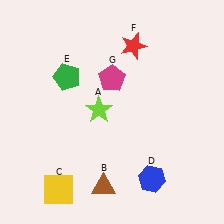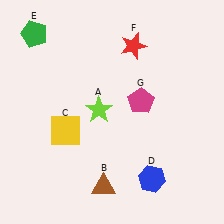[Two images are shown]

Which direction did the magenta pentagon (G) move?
The magenta pentagon (G) moved right.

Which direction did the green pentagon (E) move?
The green pentagon (E) moved up.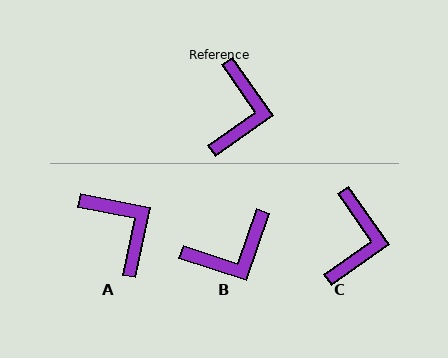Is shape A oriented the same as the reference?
No, it is off by about 44 degrees.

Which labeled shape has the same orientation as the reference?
C.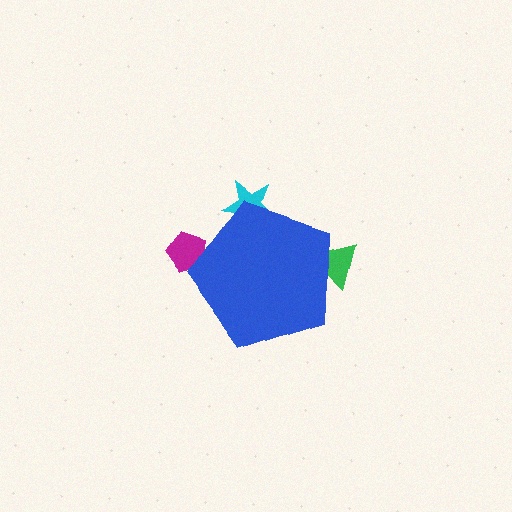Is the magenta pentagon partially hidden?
Yes, the magenta pentagon is partially hidden behind the blue pentagon.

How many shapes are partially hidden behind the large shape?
3 shapes are partially hidden.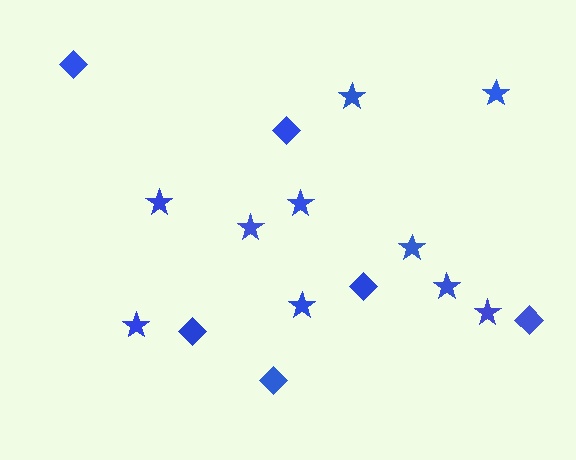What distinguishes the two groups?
There are 2 groups: one group of stars (10) and one group of diamonds (6).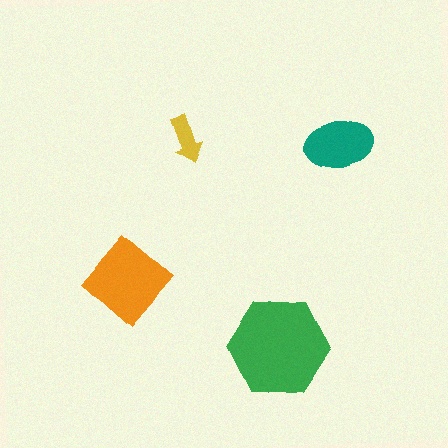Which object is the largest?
The green hexagon.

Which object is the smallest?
The yellow arrow.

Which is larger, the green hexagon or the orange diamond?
The green hexagon.